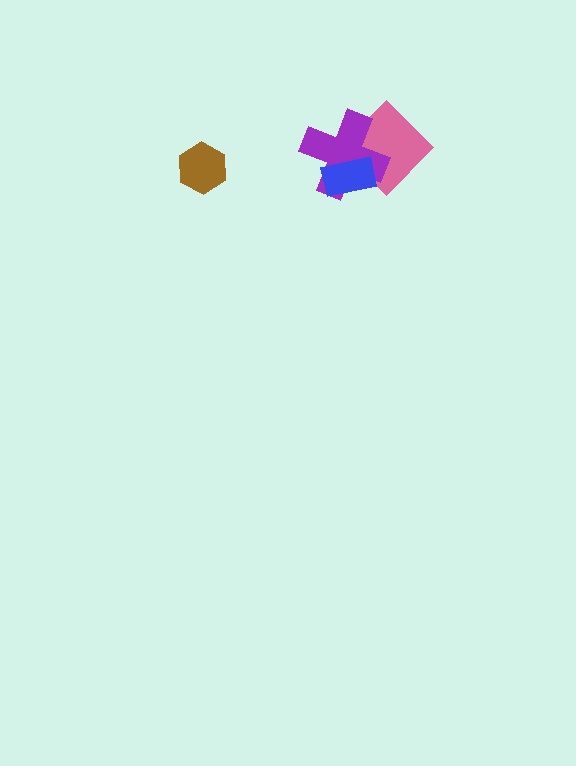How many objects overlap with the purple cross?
2 objects overlap with the purple cross.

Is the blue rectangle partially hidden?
No, no other shape covers it.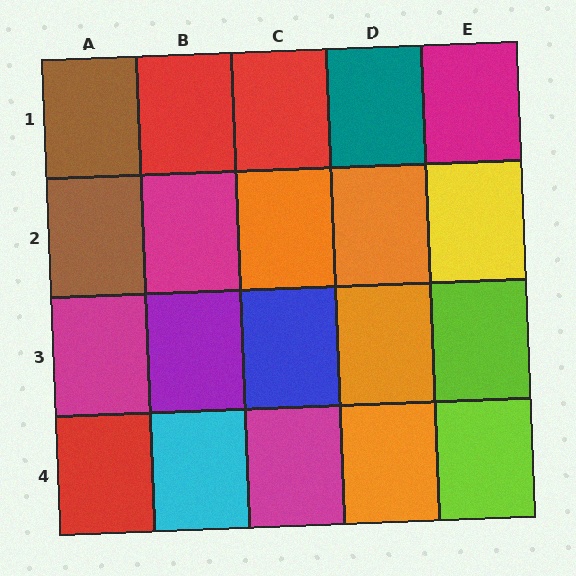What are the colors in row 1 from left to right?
Brown, red, red, teal, magenta.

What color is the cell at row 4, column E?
Lime.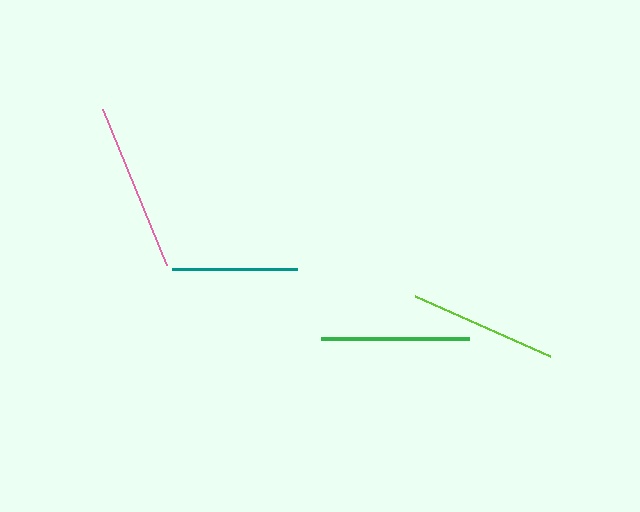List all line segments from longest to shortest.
From longest to shortest: pink, green, lime, teal.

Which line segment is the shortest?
The teal line is the shortest at approximately 125 pixels.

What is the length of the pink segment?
The pink segment is approximately 169 pixels long.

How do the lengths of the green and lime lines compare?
The green and lime lines are approximately the same length.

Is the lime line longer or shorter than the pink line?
The pink line is longer than the lime line.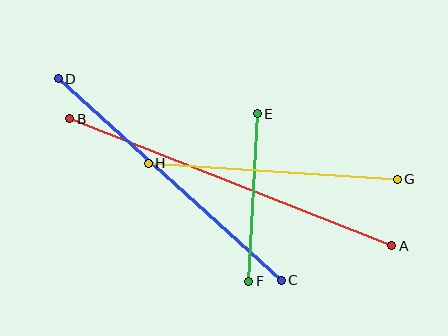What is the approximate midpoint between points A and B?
The midpoint is at approximately (231, 182) pixels.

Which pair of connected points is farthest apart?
Points A and B are farthest apart.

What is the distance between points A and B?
The distance is approximately 346 pixels.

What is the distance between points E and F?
The distance is approximately 167 pixels.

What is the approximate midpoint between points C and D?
The midpoint is at approximately (170, 179) pixels.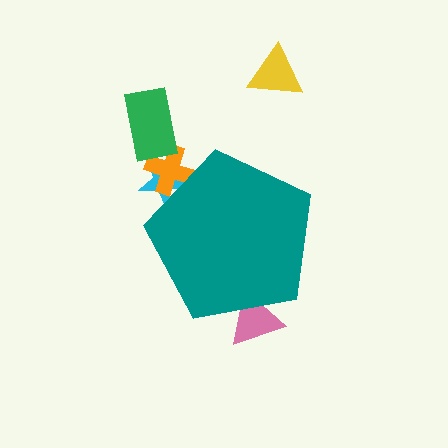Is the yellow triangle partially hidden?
No, the yellow triangle is fully visible.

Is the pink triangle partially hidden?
Yes, the pink triangle is partially hidden behind the teal pentagon.